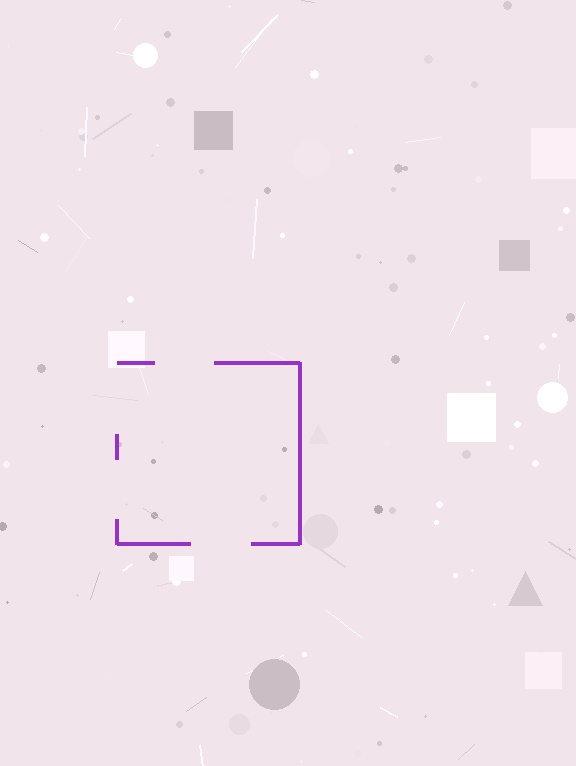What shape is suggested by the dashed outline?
The dashed outline suggests a square.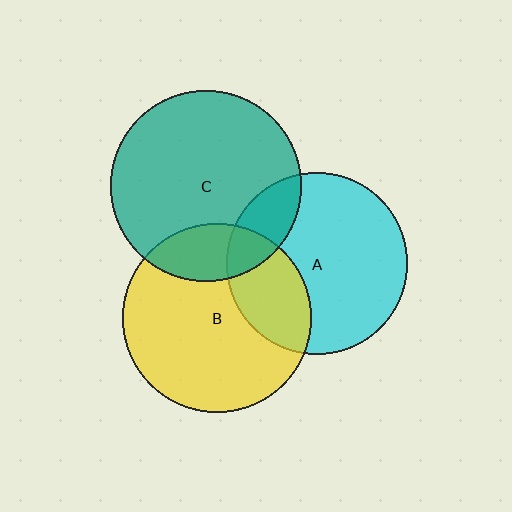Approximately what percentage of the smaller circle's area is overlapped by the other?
Approximately 30%.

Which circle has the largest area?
Circle C (teal).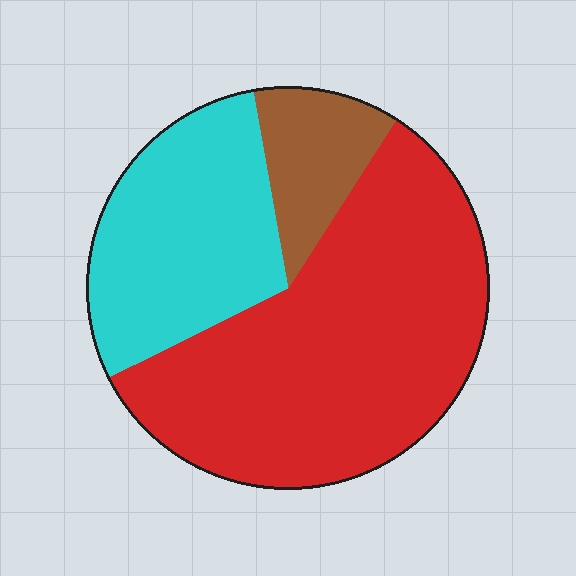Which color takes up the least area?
Brown, at roughly 10%.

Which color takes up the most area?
Red, at roughly 60%.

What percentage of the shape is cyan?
Cyan takes up between a quarter and a half of the shape.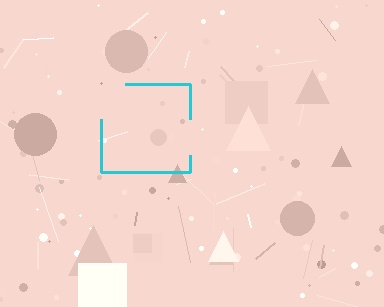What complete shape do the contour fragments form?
The contour fragments form a square.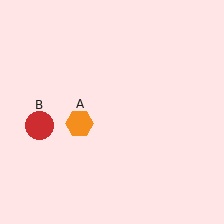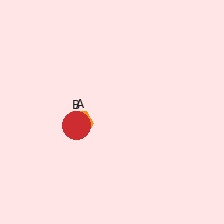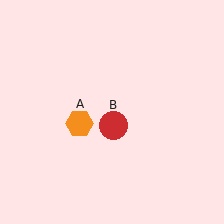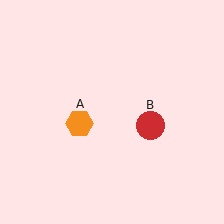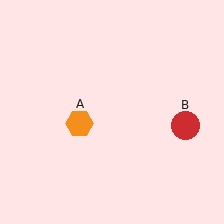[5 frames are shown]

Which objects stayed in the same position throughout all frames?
Orange hexagon (object A) remained stationary.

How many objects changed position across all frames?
1 object changed position: red circle (object B).